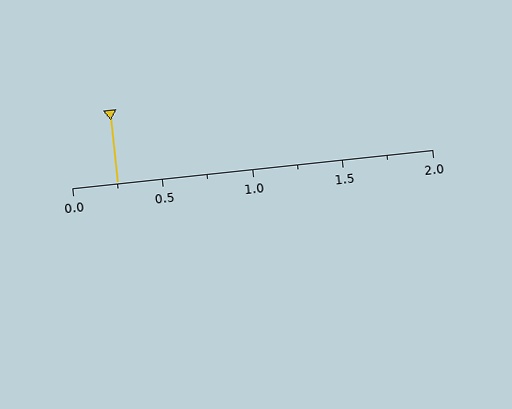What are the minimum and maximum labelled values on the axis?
The axis runs from 0.0 to 2.0.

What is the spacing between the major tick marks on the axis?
The major ticks are spaced 0.5 apart.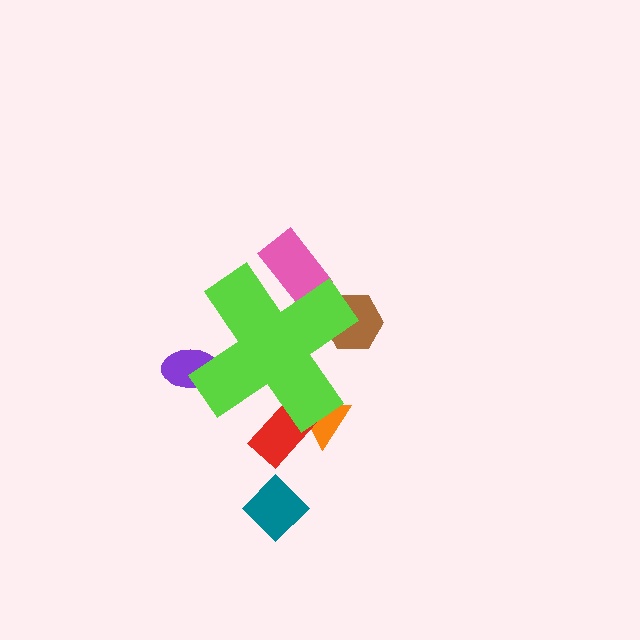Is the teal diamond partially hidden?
No, the teal diamond is fully visible.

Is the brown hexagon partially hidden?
Yes, the brown hexagon is partially hidden behind the lime cross.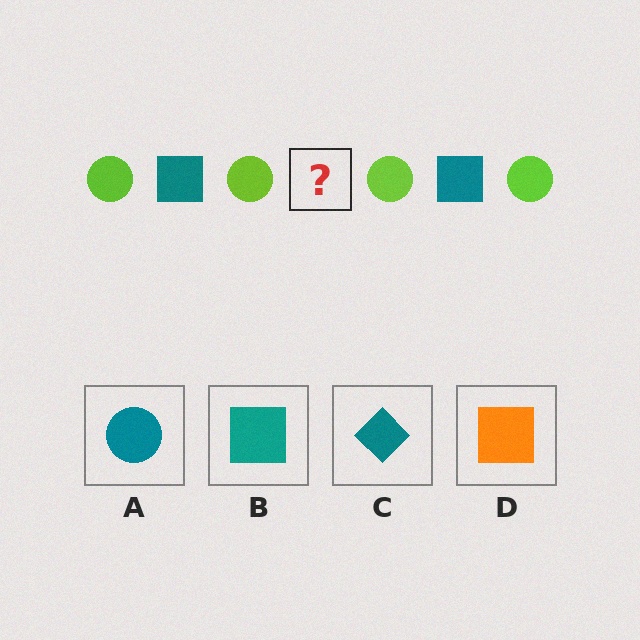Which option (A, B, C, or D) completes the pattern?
B.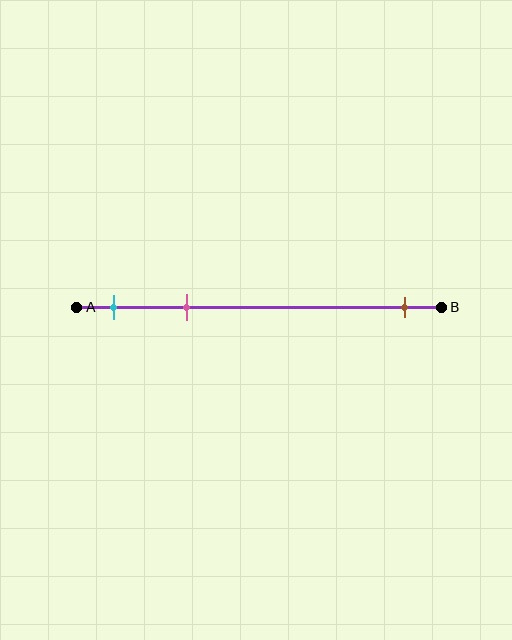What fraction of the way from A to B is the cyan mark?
The cyan mark is approximately 10% (0.1) of the way from A to B.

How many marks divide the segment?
There are 3 marks dividing the segment.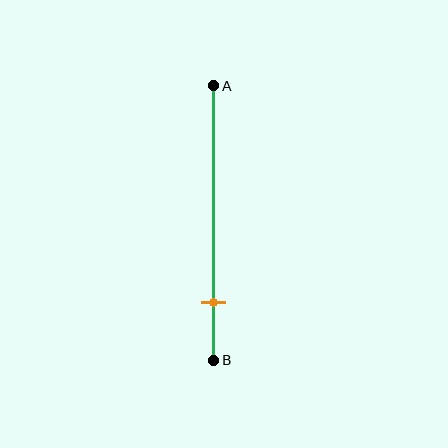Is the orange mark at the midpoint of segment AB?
No, the mark is at about 80% from A, not at the 50% midpoint.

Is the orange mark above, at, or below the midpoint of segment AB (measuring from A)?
The orange mark is below the midpoint of segment AB.